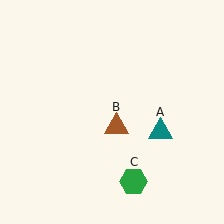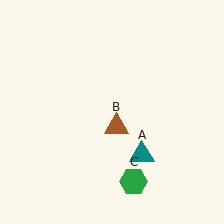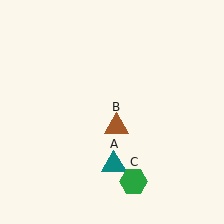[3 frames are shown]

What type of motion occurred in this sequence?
The teal triangle (object A) rotated clockwise around the center of the scene.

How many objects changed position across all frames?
1 object changed position: teal triangle (object A).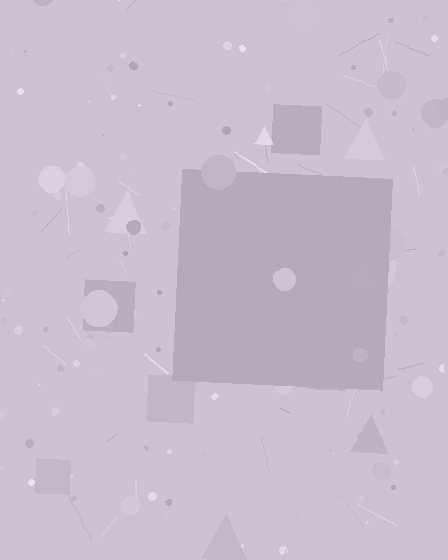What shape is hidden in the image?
A square is hidden in the image.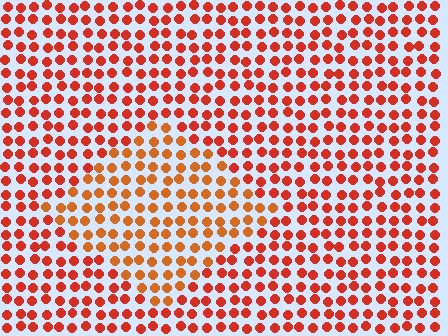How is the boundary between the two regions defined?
The boundary is defined purely by a slight shift in hue (about 21 degrees). Spacing, size, and orientation are identical on both sides.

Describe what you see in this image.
The image is filled with small red elements in a uniform arrangement. A diamond-shaped region is visible where the elements are tinted to a slightly different hue, forming a subtle color boundary.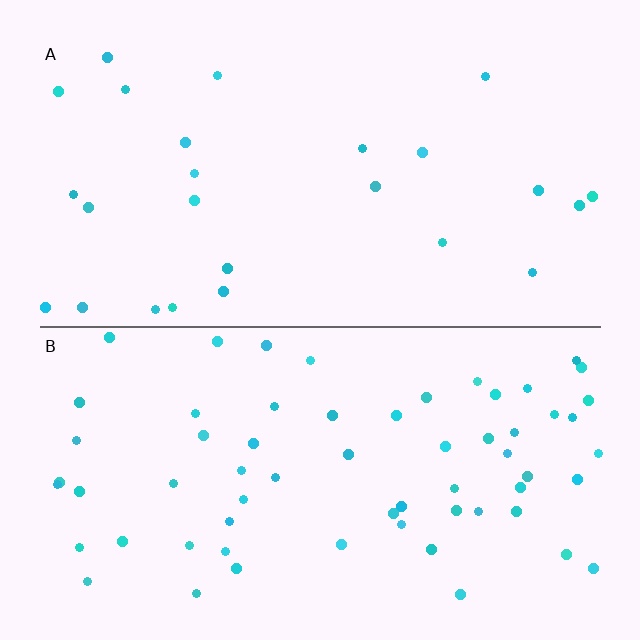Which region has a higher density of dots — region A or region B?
B (the bottom).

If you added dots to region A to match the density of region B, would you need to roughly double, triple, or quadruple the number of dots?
Approximately double.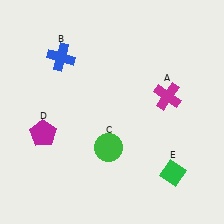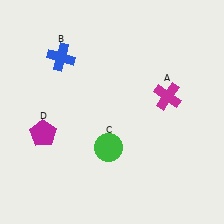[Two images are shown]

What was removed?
The green diamond (E) was removed in Image 2.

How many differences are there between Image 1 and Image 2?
There is 1 difference between the two images.